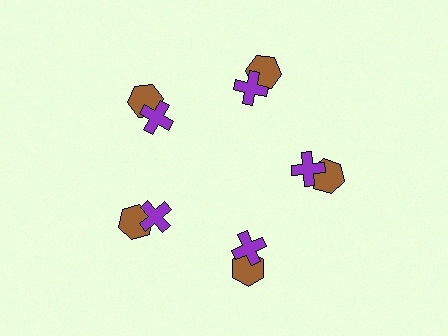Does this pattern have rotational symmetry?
Yes, this pattern has 5-fold rotational symmetry. It looks the same after rotating 72 degrees around the center.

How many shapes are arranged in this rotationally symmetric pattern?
There are 10 shapes, arranged in 5 groups of 2.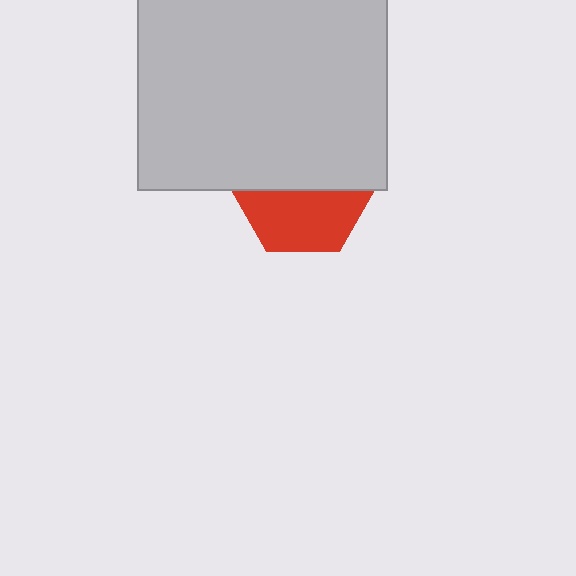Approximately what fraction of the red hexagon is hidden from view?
Roughly 53% of the red hexagon is hidden behind the light gray square.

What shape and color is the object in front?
The object in front is a light gray square.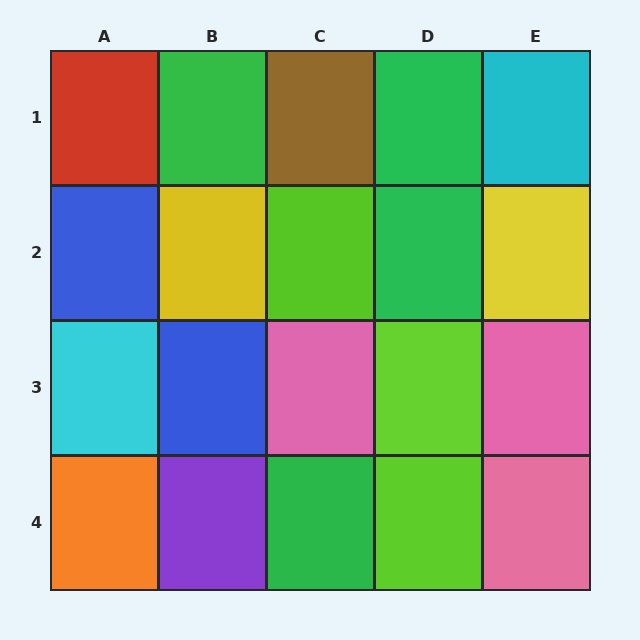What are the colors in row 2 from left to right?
Blue, yellow, lime, green, yellow.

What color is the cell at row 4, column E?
Pink.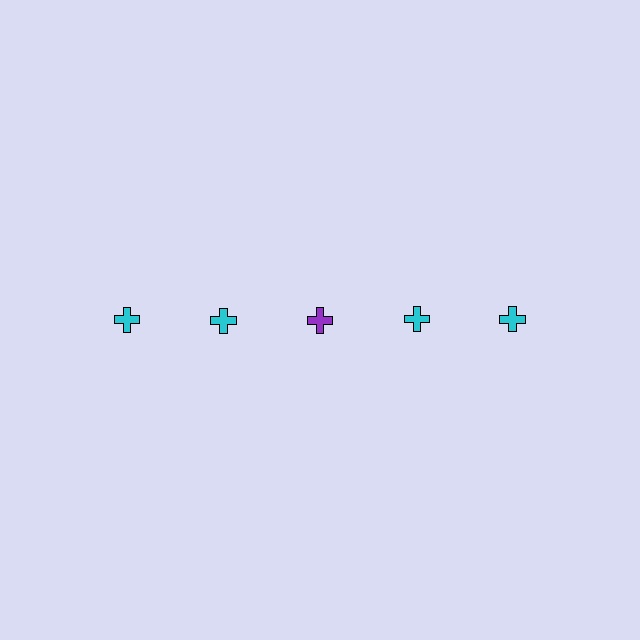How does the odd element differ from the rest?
It has a different color: purple instead of cyan.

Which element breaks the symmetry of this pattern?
The purple cross in the top row, center column breaks the symmetry. All other shapes are cyan crosses.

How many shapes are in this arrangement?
There are 5 shapes arranged in a grid pattern.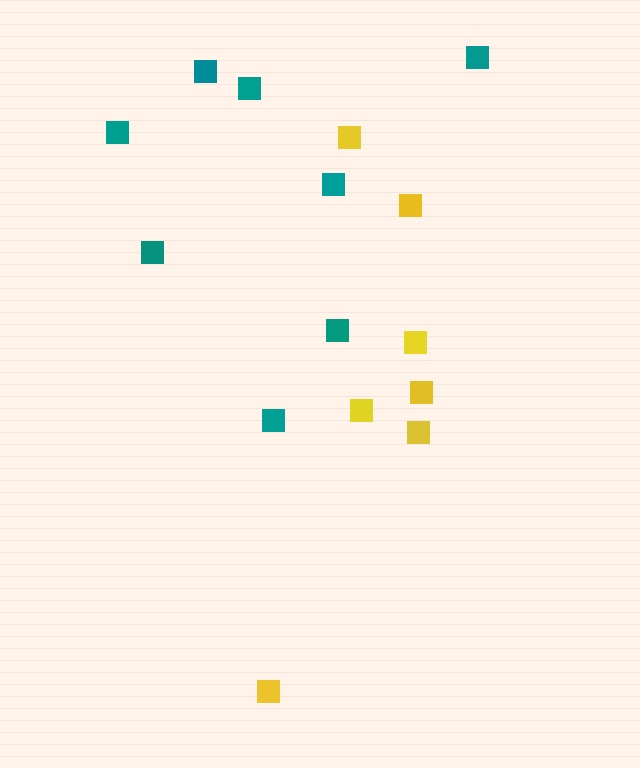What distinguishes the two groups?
There are 2 groups: one group of teal squares (8) and one group of yellow squares (7).